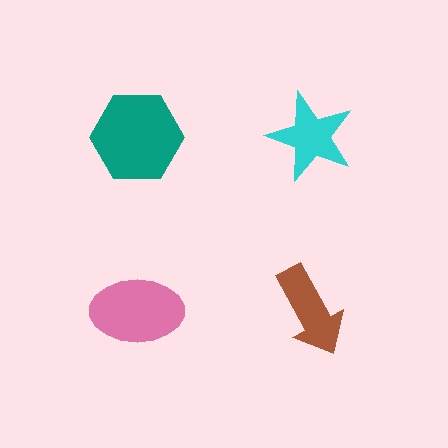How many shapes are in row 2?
2 shapes.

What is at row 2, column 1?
A pink ellipse.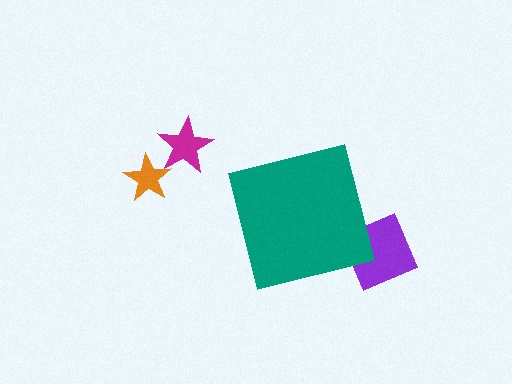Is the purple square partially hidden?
Yes, the purple square is partially hidden behind the teal square.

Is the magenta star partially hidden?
No, the magenta star is fully visible.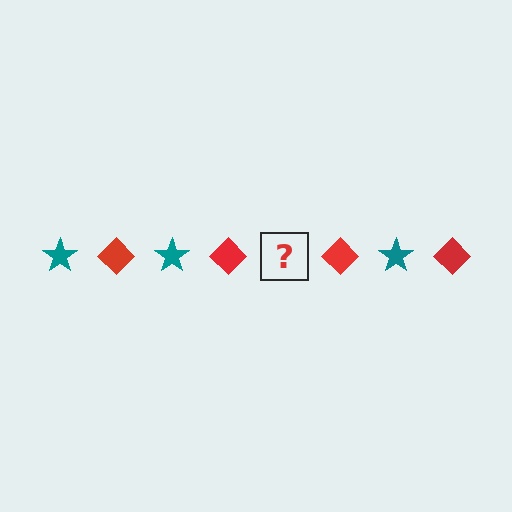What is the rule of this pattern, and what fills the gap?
The rule is that the pattern alternates between teal star and red diamond. The gap should be filled with a teal star.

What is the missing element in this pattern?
The missing element is a teal star.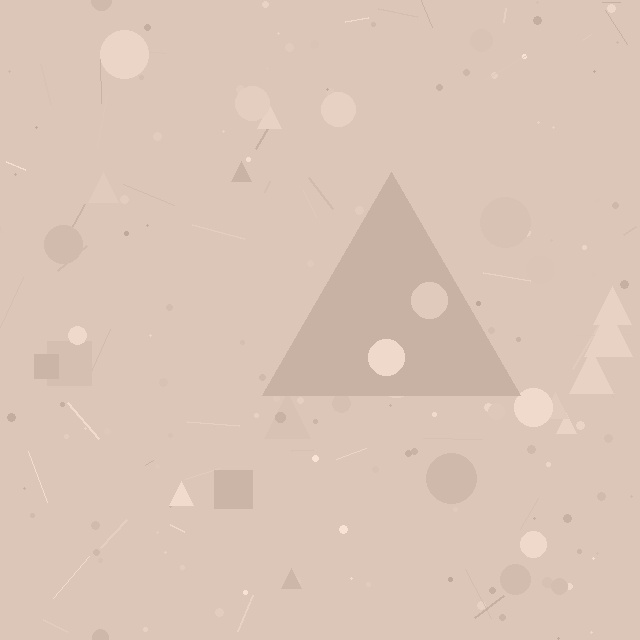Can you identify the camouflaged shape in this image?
The camouflaged shape is a triangle.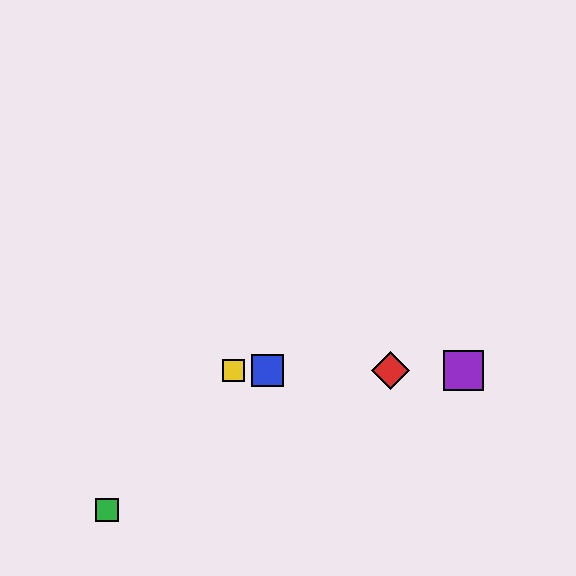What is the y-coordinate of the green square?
The green square is at y≈510.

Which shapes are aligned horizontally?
The red diamond, the blue square, the yellow square, the purple square are aligned horizontally.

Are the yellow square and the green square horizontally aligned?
No, the yellow square is at y≈370 and the green square is at y≈510.